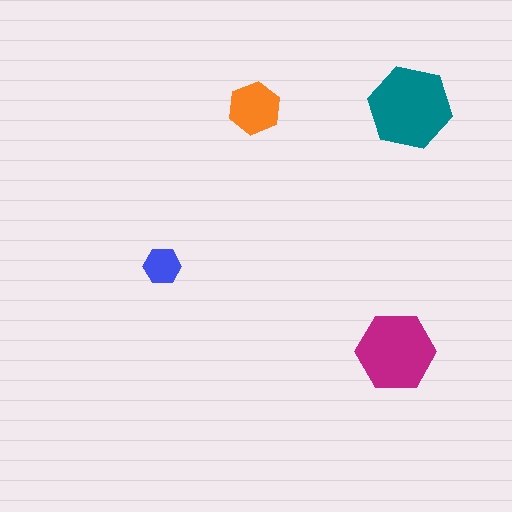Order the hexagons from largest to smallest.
the teal one, the magenta one, the orange one, the blue one.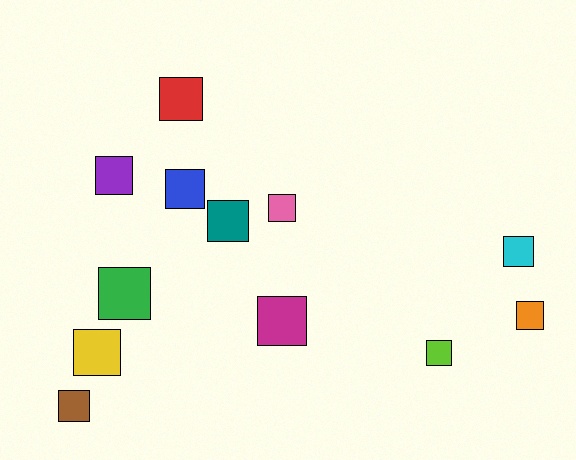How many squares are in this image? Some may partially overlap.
There are 12 squares.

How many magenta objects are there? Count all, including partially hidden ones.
There is 1 magenta object.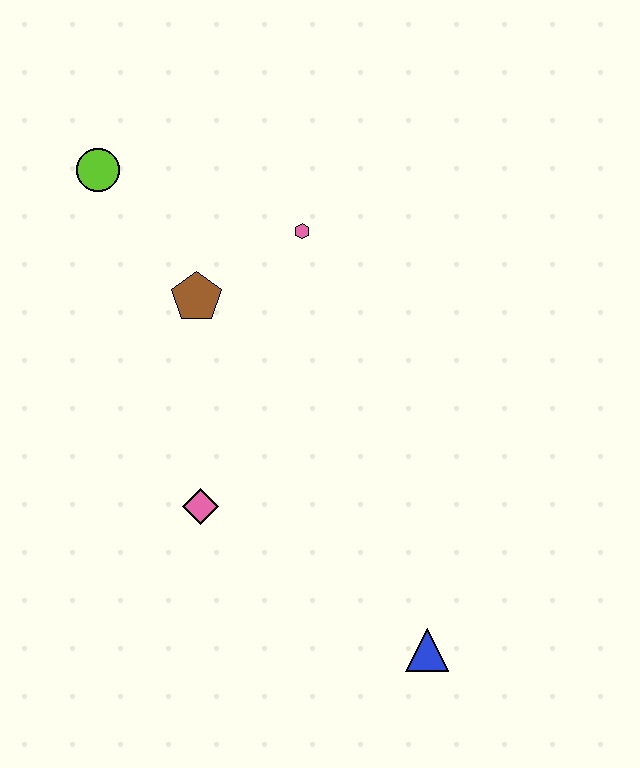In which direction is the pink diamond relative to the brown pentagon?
The pink diamond is below the brown pentagon.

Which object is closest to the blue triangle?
The pink diamond is closest to the blue triangle.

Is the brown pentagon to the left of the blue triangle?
Yes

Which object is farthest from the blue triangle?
The lime circle is farthest from the blue triangle.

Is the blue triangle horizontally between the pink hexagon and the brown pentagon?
No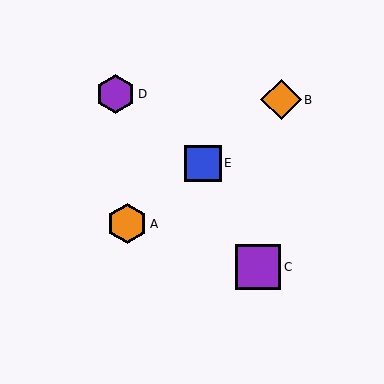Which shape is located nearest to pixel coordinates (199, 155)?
The blue square (labeled E) at (203, 163) is nearest to that location.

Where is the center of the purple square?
The center of the purple square is at (258, 267).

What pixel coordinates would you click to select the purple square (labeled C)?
Click at (258, 267) to select the purple square C.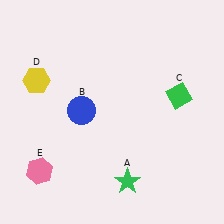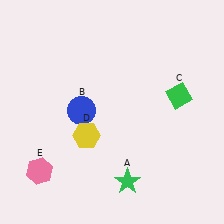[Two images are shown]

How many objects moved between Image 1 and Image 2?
1 object moved between the two images.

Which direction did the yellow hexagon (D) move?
The yellow hexagon (D) moved down.